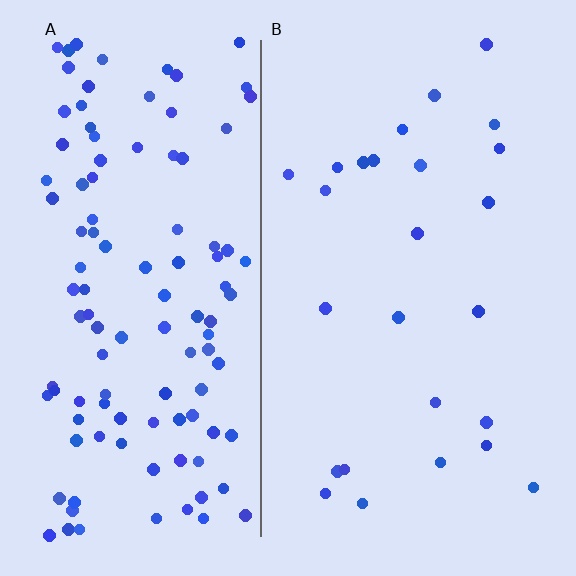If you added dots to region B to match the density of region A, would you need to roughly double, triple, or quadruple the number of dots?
Approximately quadruple.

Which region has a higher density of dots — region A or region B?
A (the left).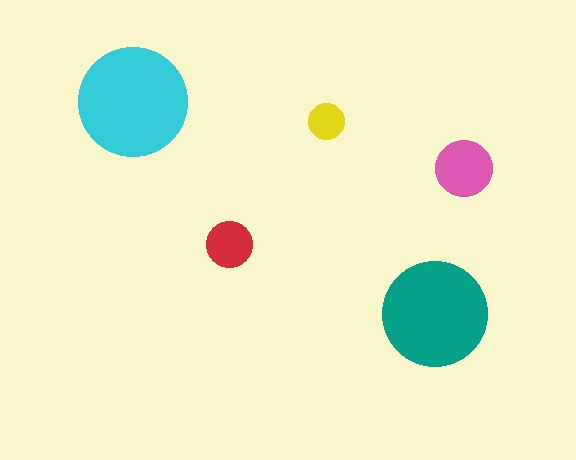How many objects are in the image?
There are 5 objects in the image.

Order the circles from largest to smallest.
the cyan one, the teal one, the pink one, the red one, the yellow one.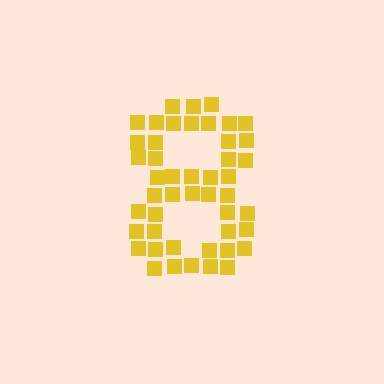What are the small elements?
The small elements are squares.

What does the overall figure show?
The overall figure shows the digit 8.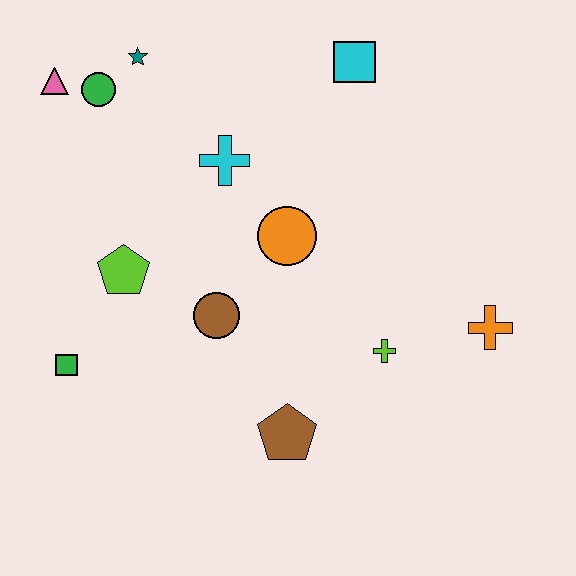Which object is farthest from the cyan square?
The green square is farthest from the cyan square.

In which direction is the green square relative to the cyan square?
The green square is below the cyan square.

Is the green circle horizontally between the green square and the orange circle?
Yes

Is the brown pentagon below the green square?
Yes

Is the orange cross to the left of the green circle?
No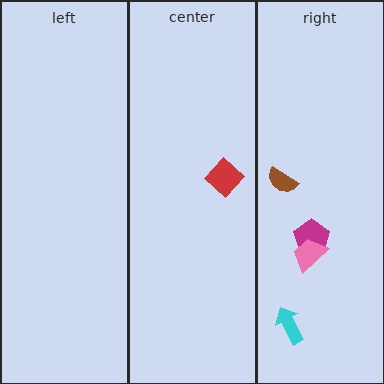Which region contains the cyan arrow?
The right region.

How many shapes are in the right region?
4.